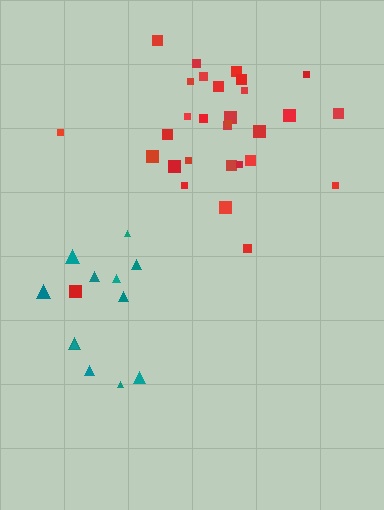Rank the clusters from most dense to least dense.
teal, red.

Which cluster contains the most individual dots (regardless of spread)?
Red (30).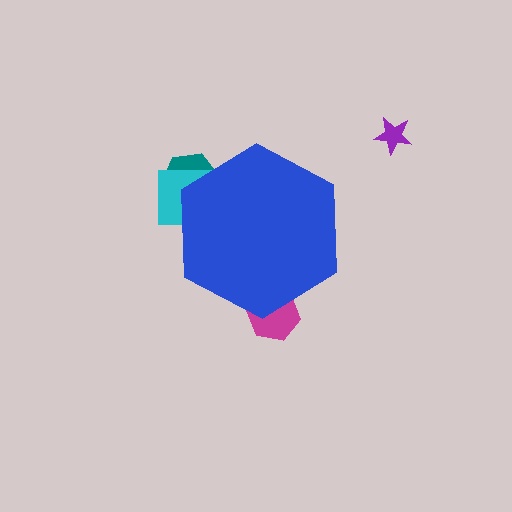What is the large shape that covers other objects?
A blue hexagon.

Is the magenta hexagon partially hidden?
Yes, the magenta hexagon is partially hidden behind the blue hexagon.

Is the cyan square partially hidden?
Yes, the cyan square is partially hidden behind the blue hexagon.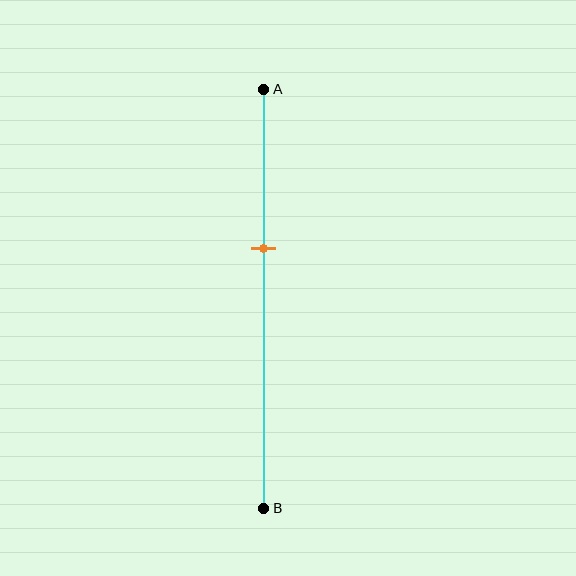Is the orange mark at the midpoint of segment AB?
No, the mark is at about 40% from A, not at the 50% midpoint.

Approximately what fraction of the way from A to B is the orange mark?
The orange mark is approximately 40% of the way from A to B.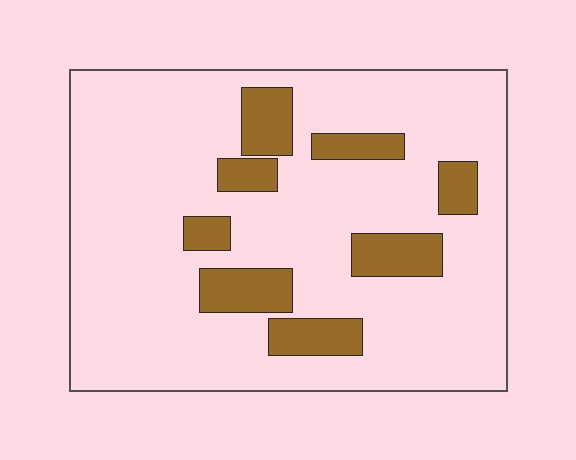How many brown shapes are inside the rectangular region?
8.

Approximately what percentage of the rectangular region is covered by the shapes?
Approximately 15%.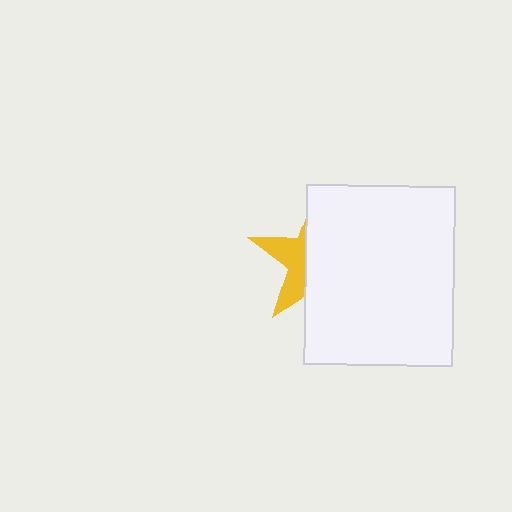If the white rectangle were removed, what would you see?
You would see the complete yellow star.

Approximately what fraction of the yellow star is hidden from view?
Roughly 65% of the yellow star is hidden behind the white rectangle.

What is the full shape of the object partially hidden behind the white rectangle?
The partially hidden object is a yellow star.